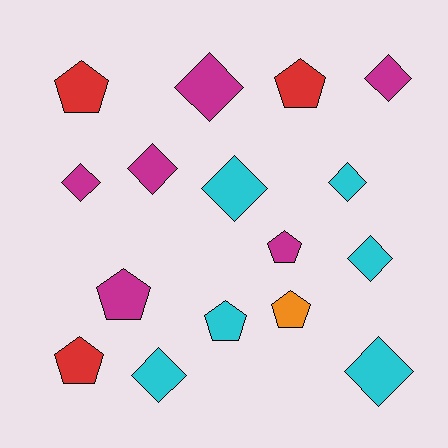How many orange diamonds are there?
There are no orange diamonds.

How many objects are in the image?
There are 16 objects.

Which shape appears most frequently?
Diamond, with 9 objects.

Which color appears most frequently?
Magenta, with 6 objects.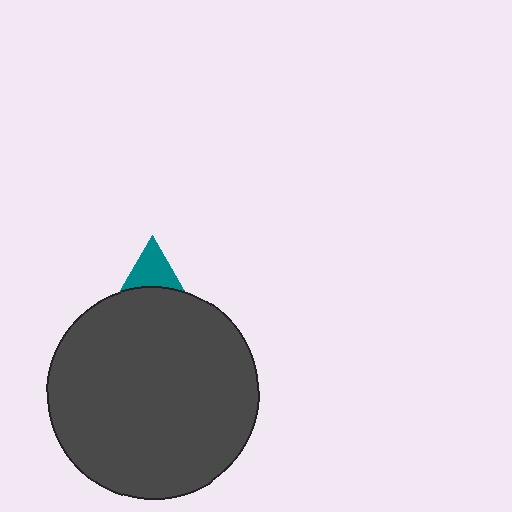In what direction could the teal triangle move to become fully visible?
The teal triangle could move up. That would shift it out from behind the dark gray circle entirely.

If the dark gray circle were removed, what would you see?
You would see the complete teal triangle.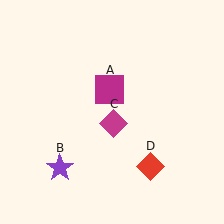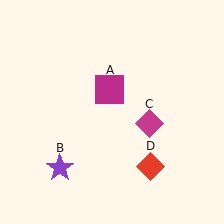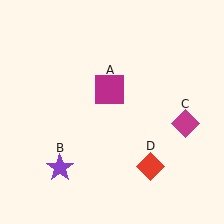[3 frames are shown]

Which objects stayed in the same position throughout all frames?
Magenta square (object A) and purple star (object B) and red diamond (object D) remained stationary.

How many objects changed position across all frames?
1 object changed position: magenta diamond (object C).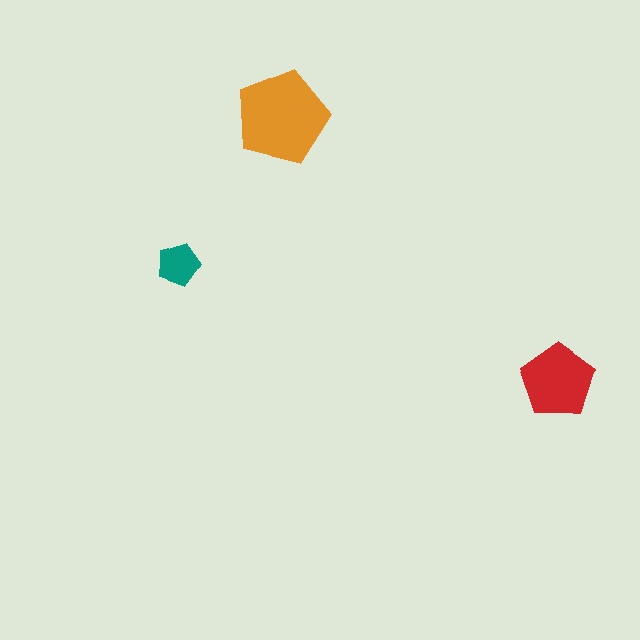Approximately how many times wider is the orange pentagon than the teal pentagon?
About 2 times wider.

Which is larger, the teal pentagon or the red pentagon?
The red one.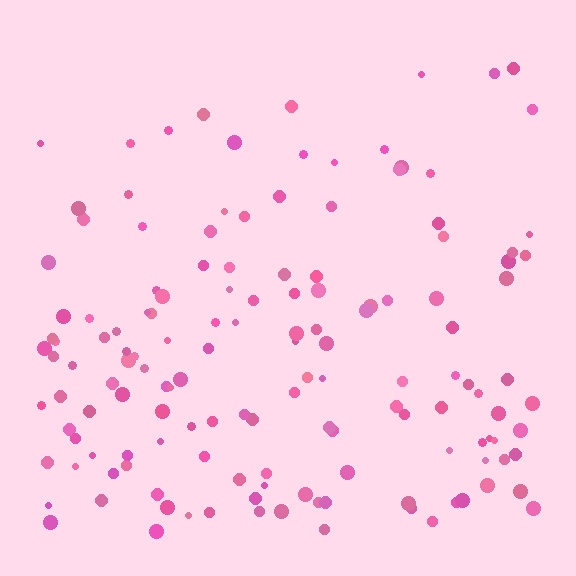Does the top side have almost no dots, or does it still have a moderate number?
Still a moderate number, just noticeably fewer than the bottom.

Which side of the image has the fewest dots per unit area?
The top.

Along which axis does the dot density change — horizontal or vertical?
Vertical.